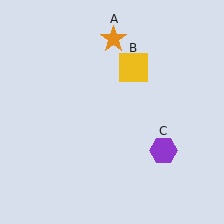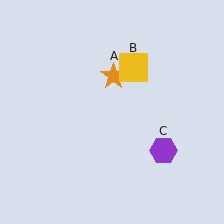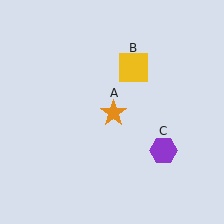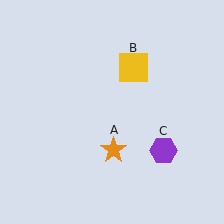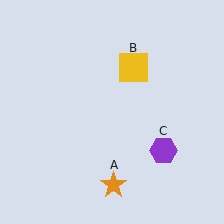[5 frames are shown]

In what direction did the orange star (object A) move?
The orange star (object A) moved down.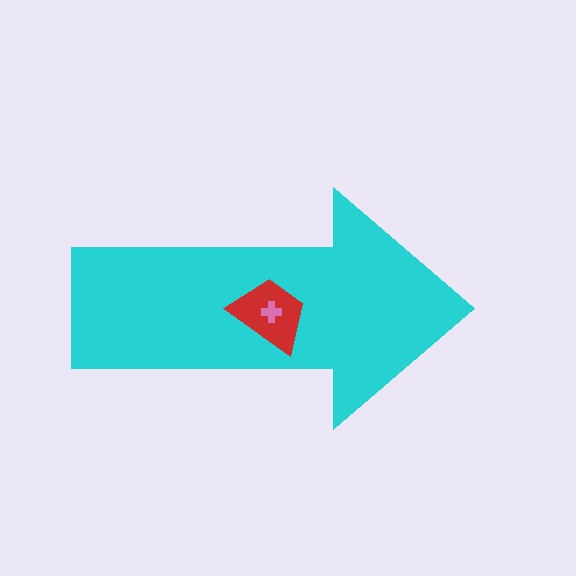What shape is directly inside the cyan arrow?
The red trapezoid.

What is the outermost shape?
The cyan arrow.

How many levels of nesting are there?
3.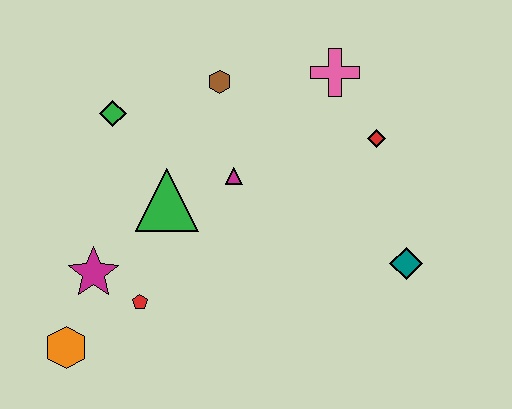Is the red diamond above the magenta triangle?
Yes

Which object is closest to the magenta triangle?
The green triangle is closest to the magenta triangle.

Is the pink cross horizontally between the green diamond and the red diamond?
Yes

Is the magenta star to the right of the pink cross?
No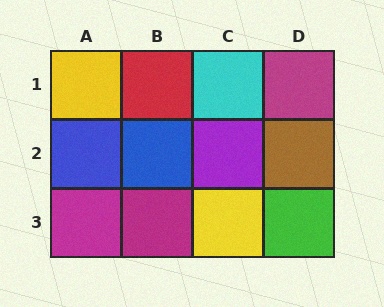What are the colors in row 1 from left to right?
Yellow, red, cyan, magenta.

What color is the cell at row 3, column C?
Yellow.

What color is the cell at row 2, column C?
Purple.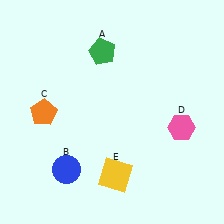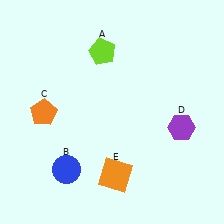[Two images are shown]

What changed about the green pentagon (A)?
In Image 1, A is green. In Image 2, it changed to lime.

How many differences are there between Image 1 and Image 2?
There are 3 differences between the two images.